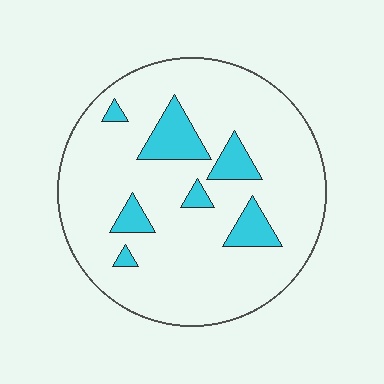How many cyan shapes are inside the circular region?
7.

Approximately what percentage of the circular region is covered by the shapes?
Approximately 15%.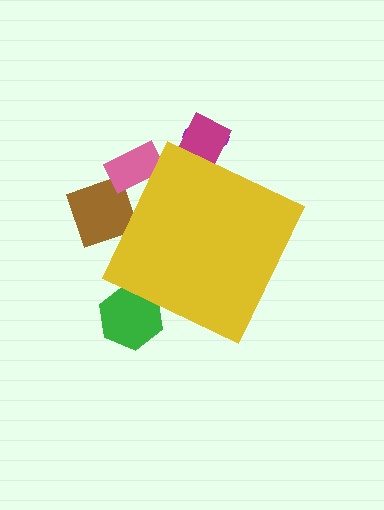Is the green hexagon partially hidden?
Yes, the green hexagon is partially hidden behind the yellow diamond.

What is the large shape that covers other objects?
A yellow diamond.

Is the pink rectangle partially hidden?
Yes, the pink rectangle is partially hidden behind the yellow diamond.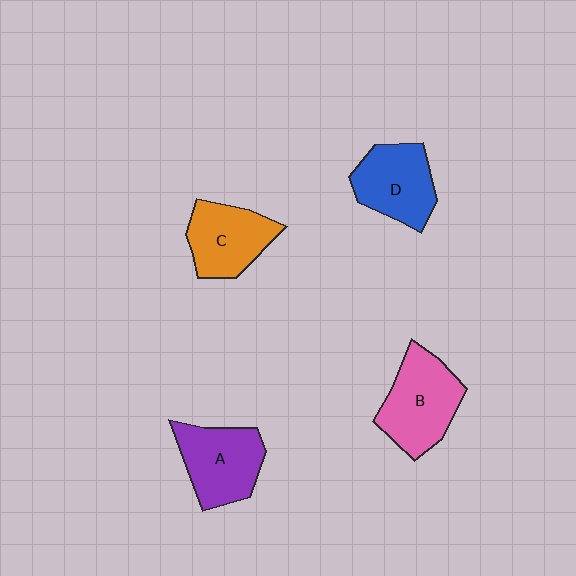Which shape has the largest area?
Shape B (pink).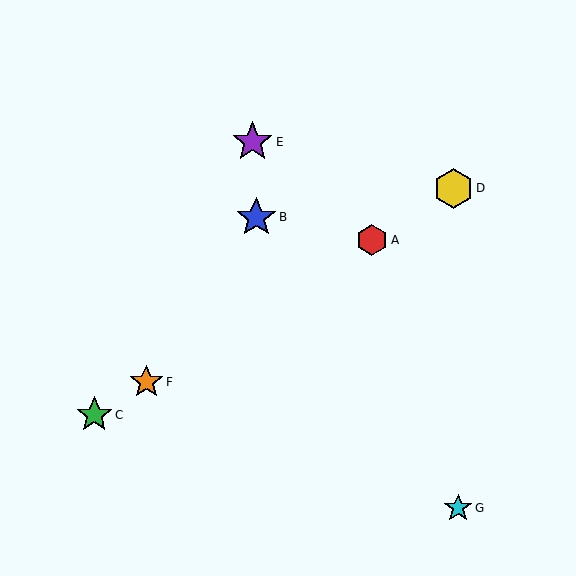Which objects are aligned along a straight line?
Objects A, C, D, F are aligned along a straight line.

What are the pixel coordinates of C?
Object C is at (94, 415).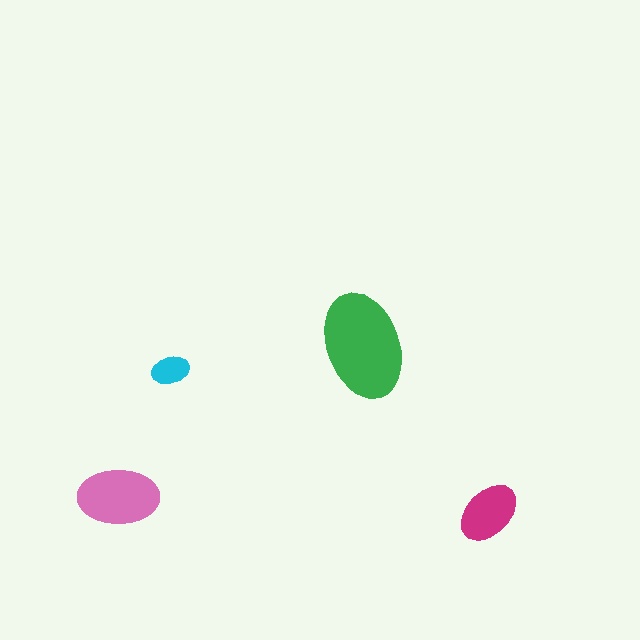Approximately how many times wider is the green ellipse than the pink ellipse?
About 1.5 times wider.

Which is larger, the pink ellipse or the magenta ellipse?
The pink one.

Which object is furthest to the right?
The magenta ellipse is rightmost.